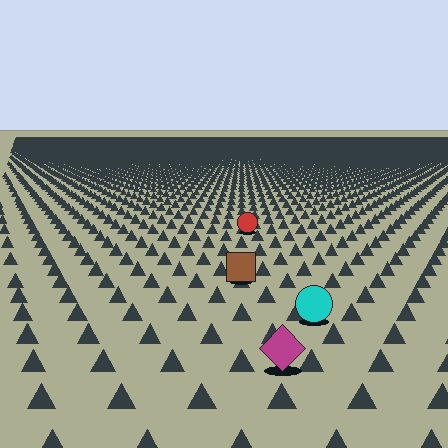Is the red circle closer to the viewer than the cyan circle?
No. The cyan circle is closer — you can tell from the texture gradient: the ground texture is coarser near it.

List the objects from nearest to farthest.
From nearest to farthest: the magenta diamond, the cyan circle, the brown square, the red circle.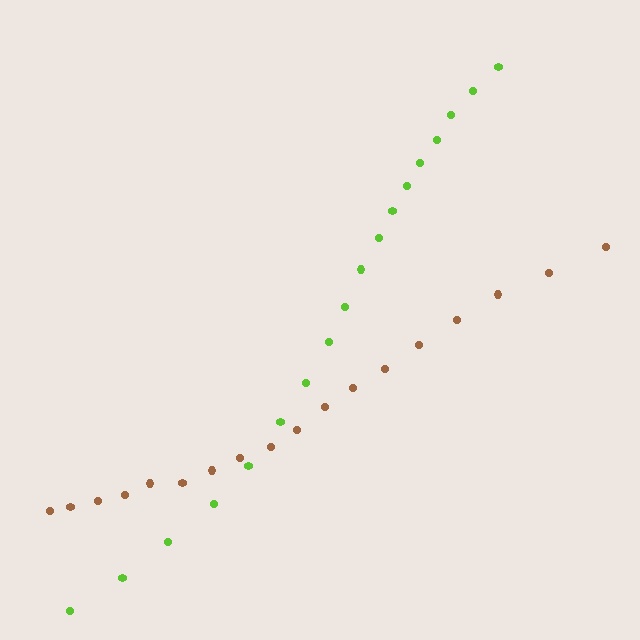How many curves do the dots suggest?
There are 2 distinct paths.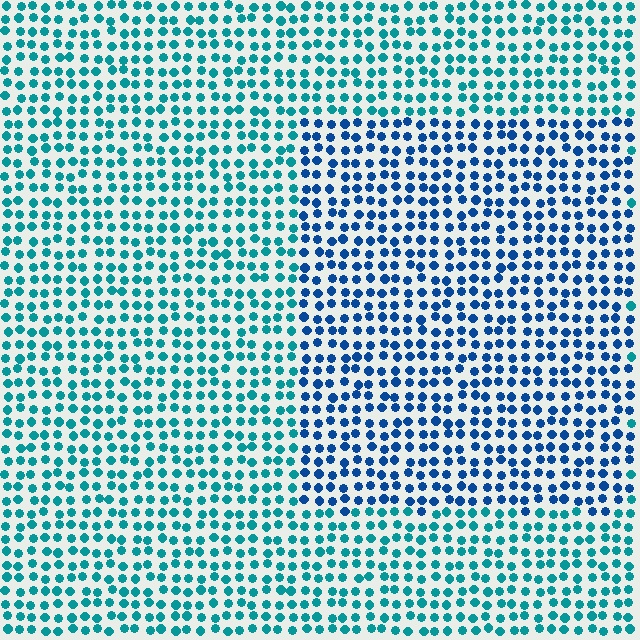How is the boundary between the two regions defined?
The boundary is defined purely by a slight shift in hue (about 33 degrees). Spacing, size, and orientation are identical on both sides.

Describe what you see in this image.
The image is filled with small teal elements in a uniform arrangement. A rectangle-shaped region is visible where the elements are tinted to a slightly different hue, forming a subtle color boundary.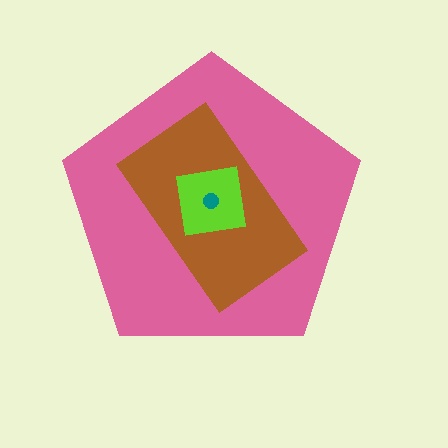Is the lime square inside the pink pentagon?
Yes.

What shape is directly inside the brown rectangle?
The lime square.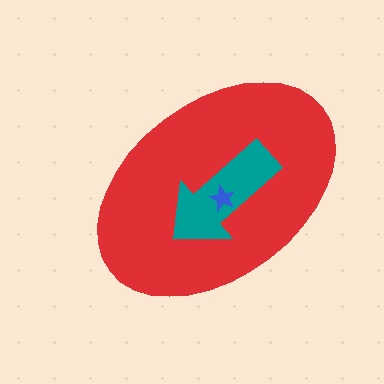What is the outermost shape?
The red ellipse.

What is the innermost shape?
The blue star.